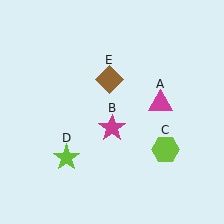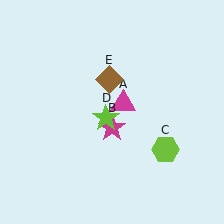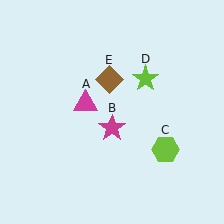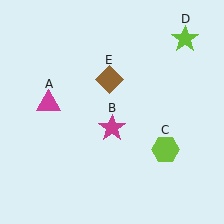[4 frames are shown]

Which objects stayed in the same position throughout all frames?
Magenta star (object B) and lime hexagon (object C) and brown diamond (object E) remained stationary.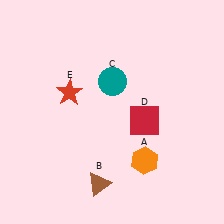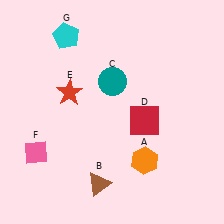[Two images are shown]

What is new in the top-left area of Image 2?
A cyan pentagon (G) was added in the top-left area of Image 2.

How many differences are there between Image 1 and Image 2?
There are 2 differences between the two images.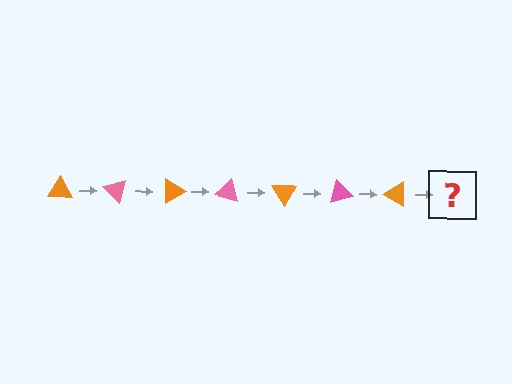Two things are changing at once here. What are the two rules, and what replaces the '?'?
The two rules are that it rotates 45 degrees each step and the color cycles through orange and pink. The '?' should be a pink triangle, rotated 315 degrees from the start.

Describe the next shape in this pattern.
It should be a pink triangle, rotated 315 degrees from the start.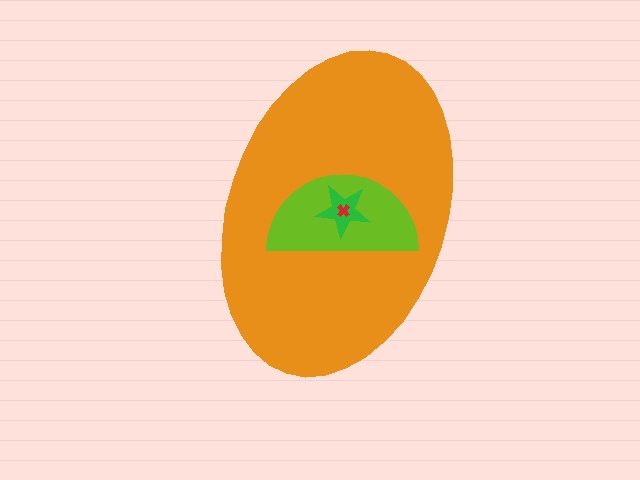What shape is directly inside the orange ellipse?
The lime semicircle.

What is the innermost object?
The red cross.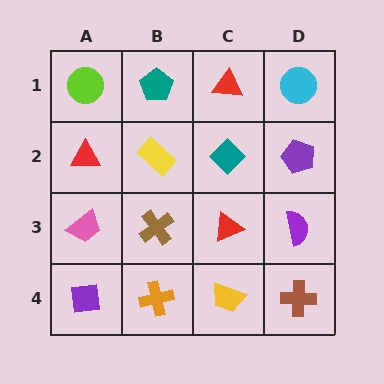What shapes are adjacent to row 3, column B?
A yellow rectangle (row 2, column B), an orange cross (row 4, column B), a pink trapezoid (row 3, column A), a red triangle (row 3, column C).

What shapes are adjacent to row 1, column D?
A purple pentagon (row 2, column D), a red triangle (row 1, column C).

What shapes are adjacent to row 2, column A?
A lime circle (row 1, column A), a pink trapezoid (row 3, column A), a yellow rectangle (row 2, column B).